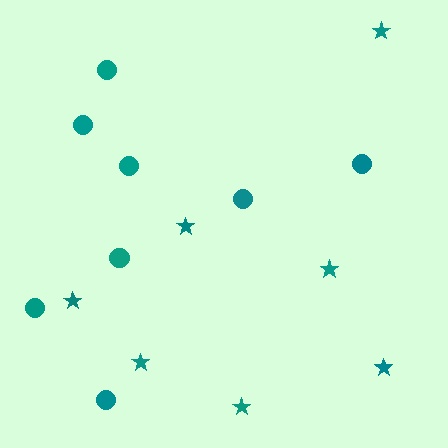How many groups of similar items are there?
There are 2 groups: one group of circles (8) and one group of stars (7).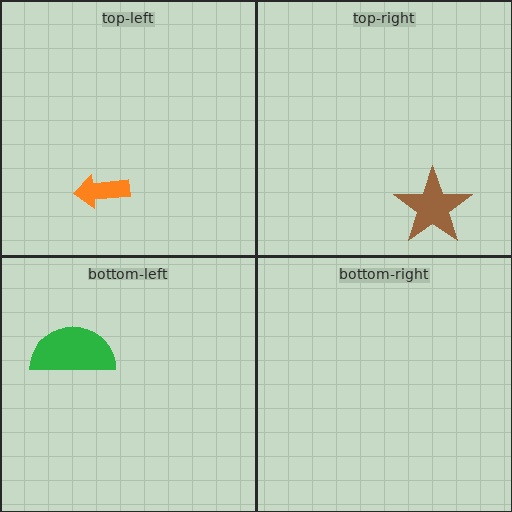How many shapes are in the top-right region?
1.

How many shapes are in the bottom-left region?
1.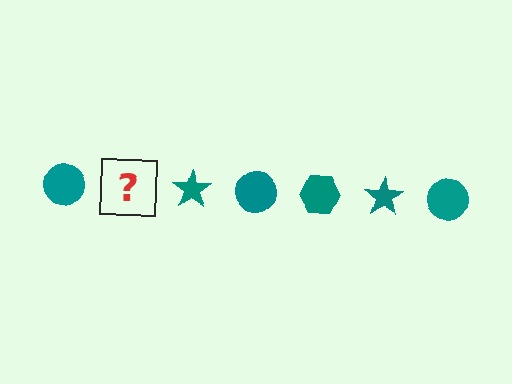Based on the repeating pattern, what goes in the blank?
The blank should be a teal hexagon.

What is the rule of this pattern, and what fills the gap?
The rule is that the pattern cycles through circle, hexagon, star shapes in teal. The gap should be filled with a teal hexagon.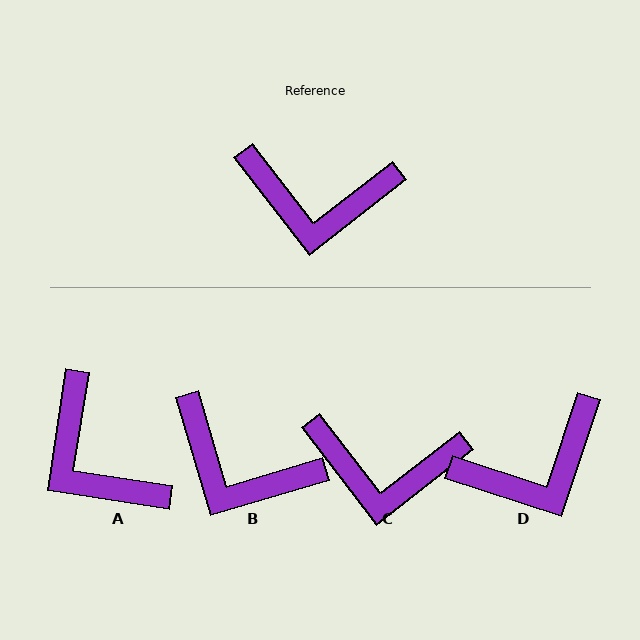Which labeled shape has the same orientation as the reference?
C.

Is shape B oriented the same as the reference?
No, it is off by about 21 degrees.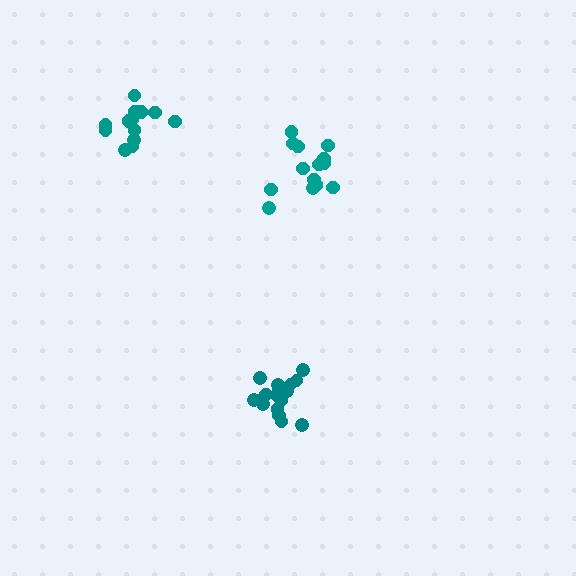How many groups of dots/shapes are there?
There are 3 groups.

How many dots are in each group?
Group 1: 17 dots, Group 2: 14 dots, Group 3: 14 dots (45 total).